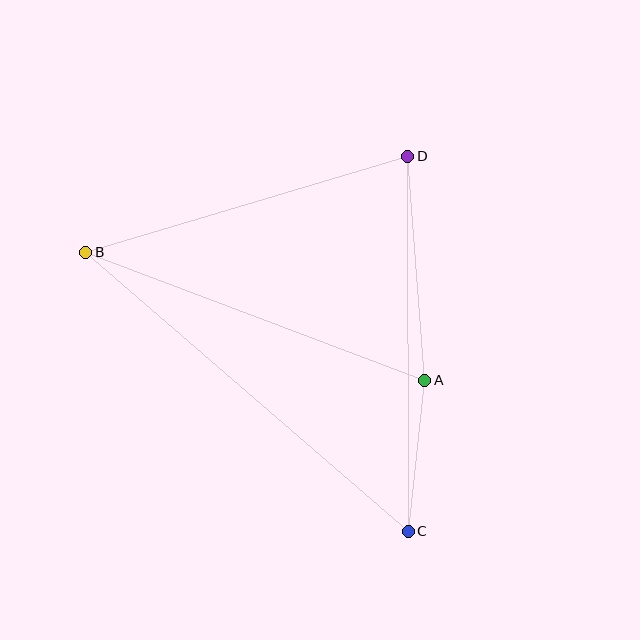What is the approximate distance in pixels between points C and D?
The distance between C and D is approximately 375 pixels.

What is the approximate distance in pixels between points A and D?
The distance between A and D is approximately 225 pixels.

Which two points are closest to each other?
Points A and C are closest to each other.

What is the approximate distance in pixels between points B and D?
The distance between B and D is approximately 336 pixels.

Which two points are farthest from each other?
Points B and C are farthest from each other.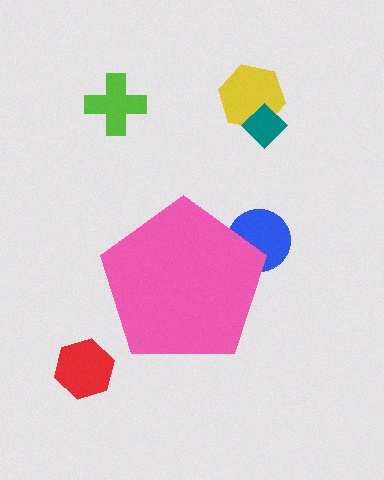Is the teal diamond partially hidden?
No, the teal diamond is fully visible.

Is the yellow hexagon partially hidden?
No, the yellow hexagon is fully visible.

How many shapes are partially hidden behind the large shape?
2 shapes are partially hidden.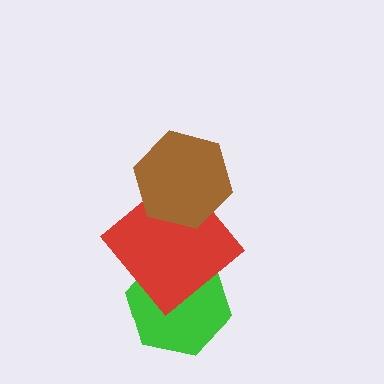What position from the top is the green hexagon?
The green hexagon is 3rd from the top.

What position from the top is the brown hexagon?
The brown hexagon is 1st from the top.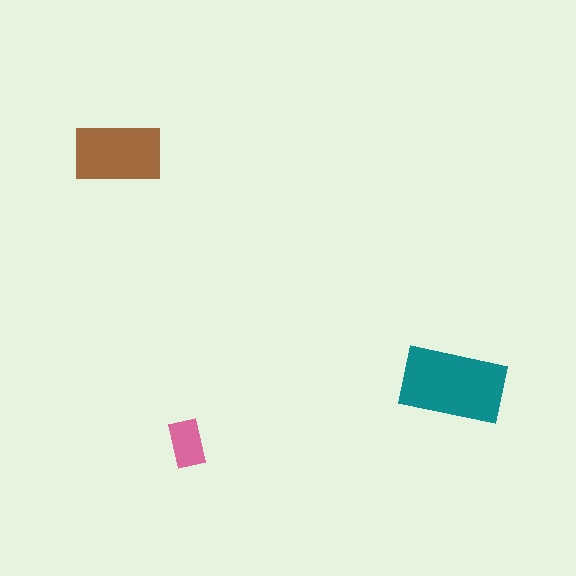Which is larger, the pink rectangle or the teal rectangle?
The teal one.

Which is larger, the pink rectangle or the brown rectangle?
The brown one.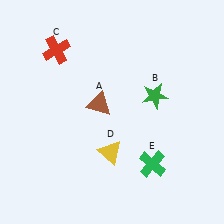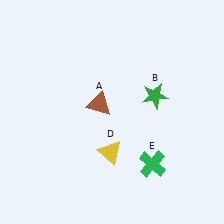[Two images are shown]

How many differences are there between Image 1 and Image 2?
There is 1 difference between the two images.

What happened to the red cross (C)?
The red cross (C) was removed in Image 2. It was in the top-left area of Image 1.